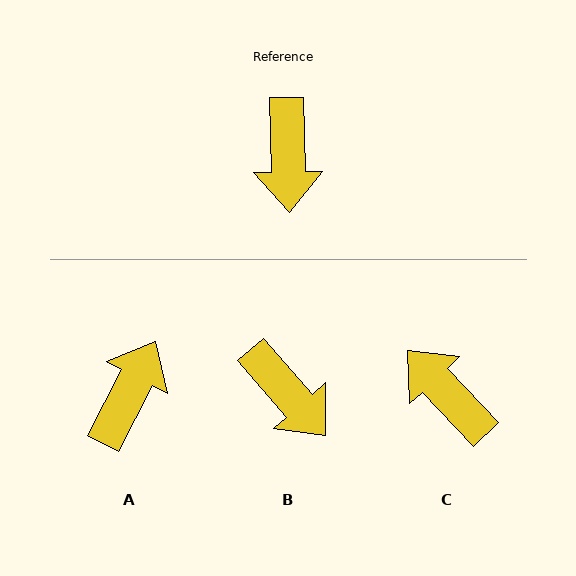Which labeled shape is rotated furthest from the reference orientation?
A, about 152 degrees away.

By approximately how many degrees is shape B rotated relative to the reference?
Approximately 40 degrees counter-clockwise.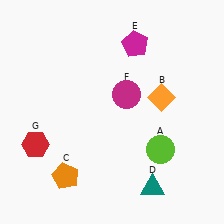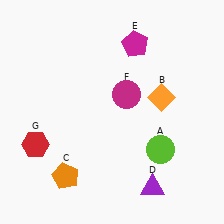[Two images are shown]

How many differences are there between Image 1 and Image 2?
There is 1 difference between the two images.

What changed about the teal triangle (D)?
In Image 1, D is teal. In Image 2, it changed to purple.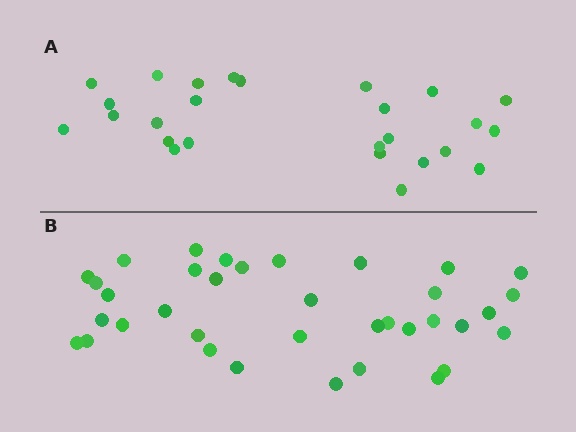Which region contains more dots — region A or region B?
Region B (the bottom region) has more dots.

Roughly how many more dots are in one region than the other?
Region B has roughly 10 or so more dots than region A.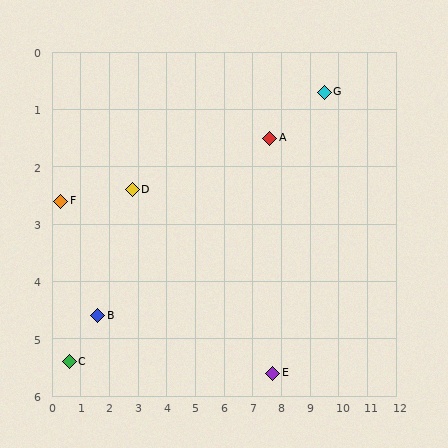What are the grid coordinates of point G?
Point G is at approximately (9.5, 0.7).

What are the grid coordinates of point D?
Point D is at approximately (2.8, 2.4).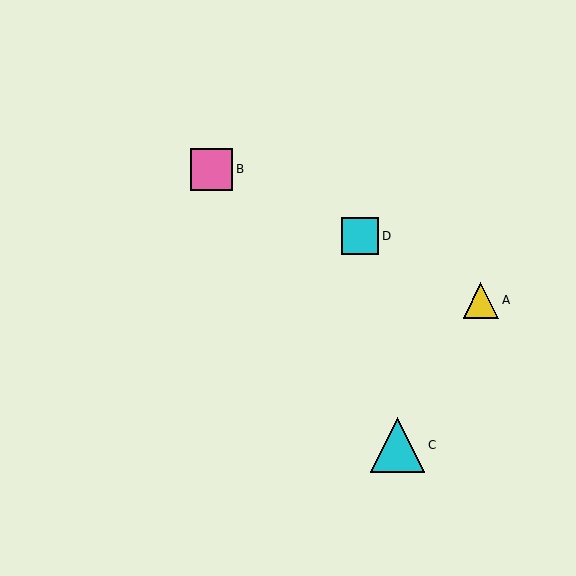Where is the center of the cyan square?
The center of the cyan square is at (360, 236).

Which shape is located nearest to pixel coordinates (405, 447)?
The cyan triangle (labeled C) at (397, 445) is nearest to that location.